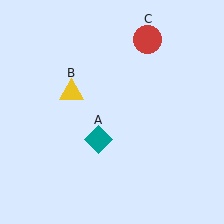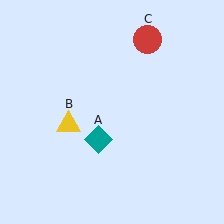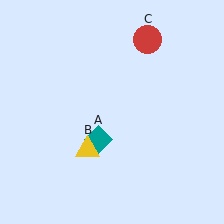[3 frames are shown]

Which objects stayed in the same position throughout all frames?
Teal diamond (object A) and red circle (object C) remained stationary.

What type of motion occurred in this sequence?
The yellow triangle (object B) rotated counterclockwise around the center of the scene.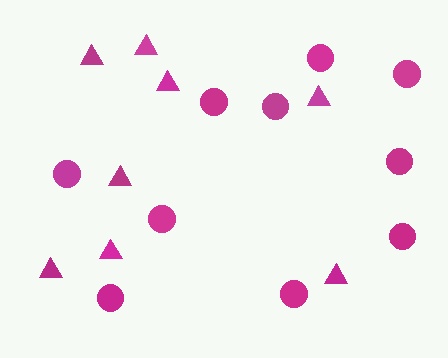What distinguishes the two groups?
There are 2 groups: one group of circles (10) and one group of triangles (8).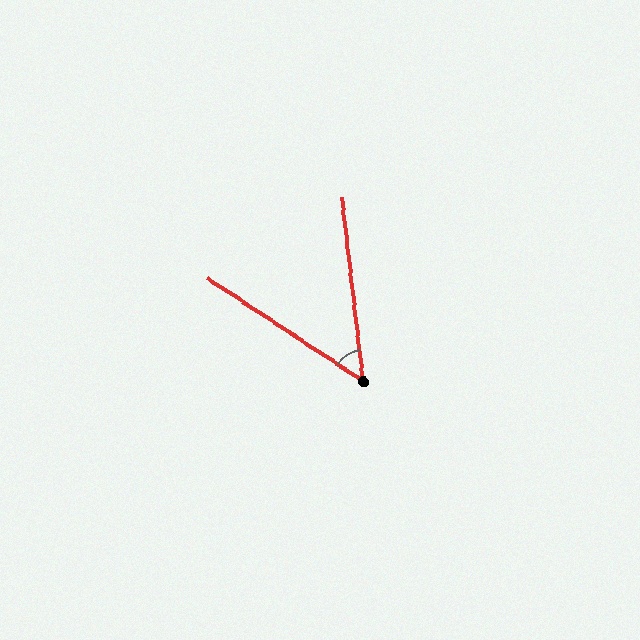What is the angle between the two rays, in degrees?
Approximately 50 degrees.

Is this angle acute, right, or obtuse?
It is acute.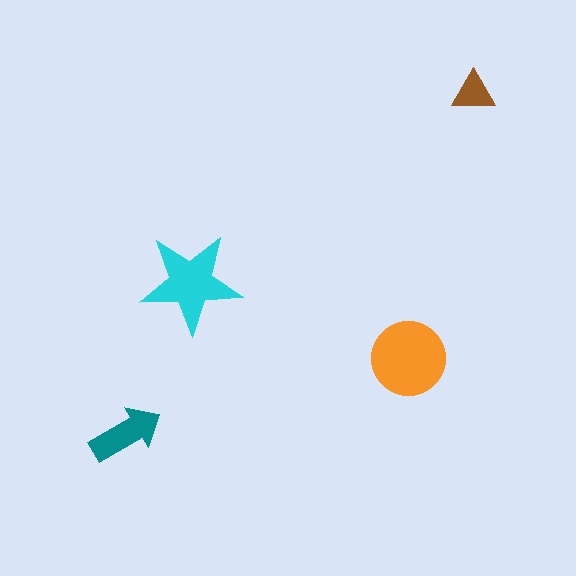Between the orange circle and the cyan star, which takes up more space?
The orange circle.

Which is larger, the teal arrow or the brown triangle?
The teal arrow.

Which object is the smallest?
The brown triangle.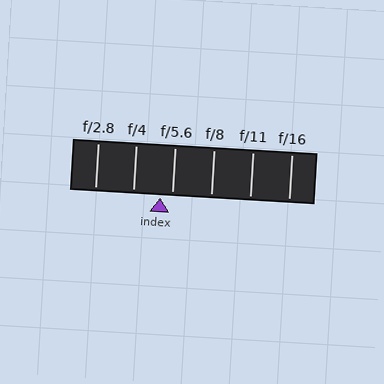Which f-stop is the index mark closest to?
The index mark is closest to f/5.6.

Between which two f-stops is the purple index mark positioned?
The index mark is between f/4 and f/5.6.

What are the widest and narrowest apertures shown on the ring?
The widest aperture shown is f/2.8 and the narrowest is f/16.